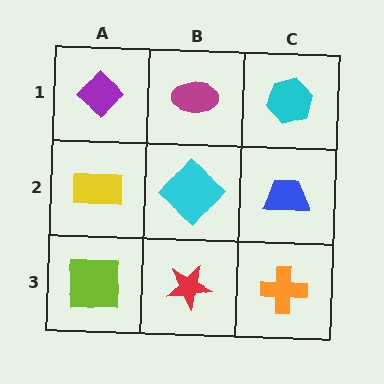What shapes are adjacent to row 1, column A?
A yellow rectangle (row 2, column A), a magenta ellipse (row 1, column B).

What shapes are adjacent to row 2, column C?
A cyan hexagon (row 1, column C), an orange cross (row 3, column C), a cyan diamond (row 2, column B).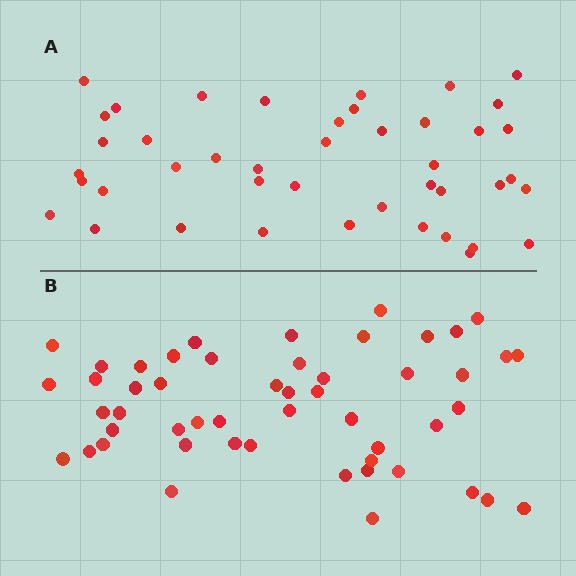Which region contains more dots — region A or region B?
Region B (the bottom region) has more dots.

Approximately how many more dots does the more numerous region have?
Region B has roughly 8 or so more dots than region A.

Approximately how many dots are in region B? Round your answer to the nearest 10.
About 50 dots. (The exact count is 51, which rounds to 50.)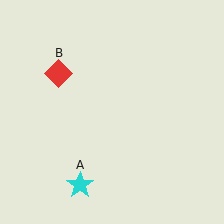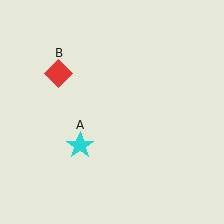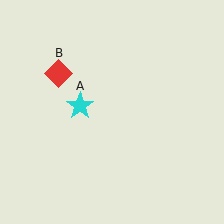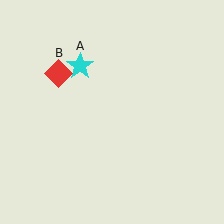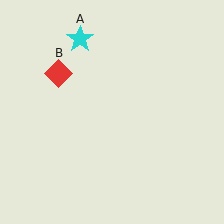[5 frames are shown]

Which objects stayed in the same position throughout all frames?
Red diamond (object B) remained stationary.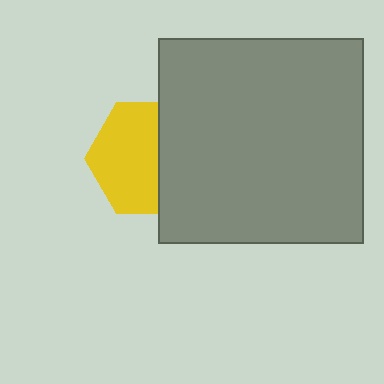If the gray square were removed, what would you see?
You would see the complete yellow hexagon.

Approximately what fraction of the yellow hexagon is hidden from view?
Roughly 41% of the yellow hexagon is hidden behind the gray square.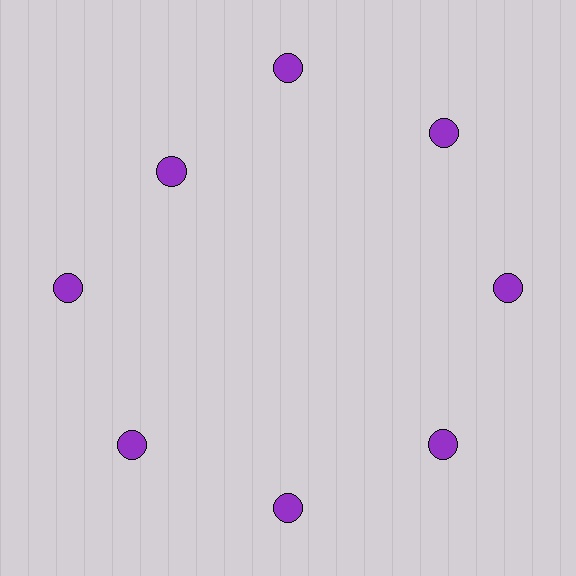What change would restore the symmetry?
The symmetry would be restored by moving it outward, back onto the ring so that all 8 circles sit at equal angles and equal distance from the center.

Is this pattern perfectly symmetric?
No. The 8 purple circles are arranged in a ring, but one element near the 10 o'clock position is pulled inward toward the center, breaking the 8-fold rotational symmetry.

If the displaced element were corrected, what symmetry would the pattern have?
It would have 8-fold rotational symmetry — the pattern would map onto itself every 45 degrees.